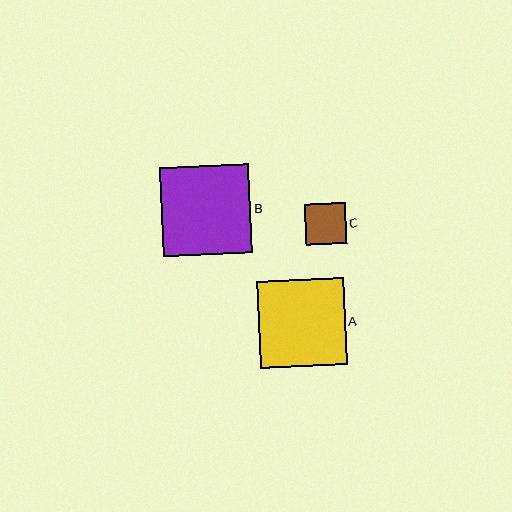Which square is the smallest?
Square C is the smallest with a size of approximately 41 pixels.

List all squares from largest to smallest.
From largest to smallest: B, A, C.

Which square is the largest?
Square B is the largest with a size of approximately 89 pixels.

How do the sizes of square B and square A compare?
Square B and square A are approximately the same size.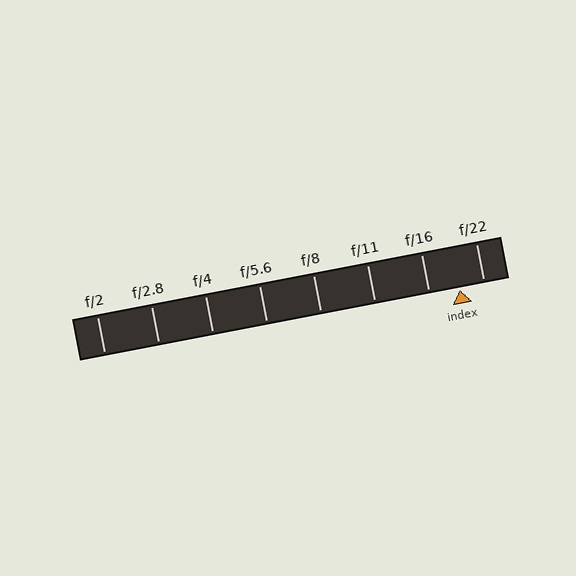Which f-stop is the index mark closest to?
The index mark is closest to f/22.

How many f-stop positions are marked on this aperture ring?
There are 8 f-stop positions marked.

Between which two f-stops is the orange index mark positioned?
The index mark is between f/16 and f/22.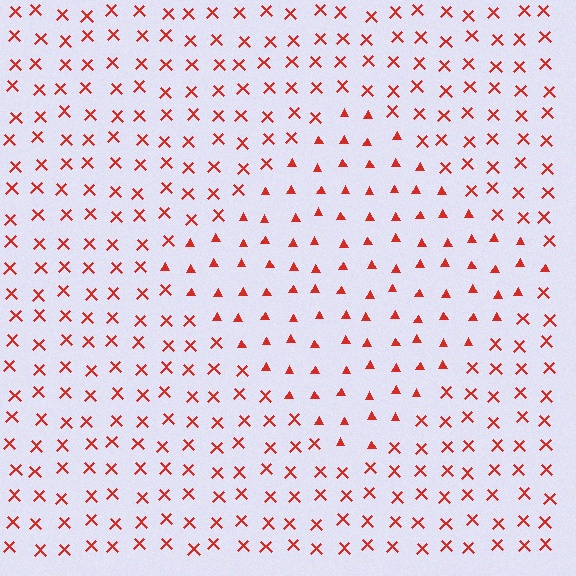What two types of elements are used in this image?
The image uses triangles inside the diamond region and X marks outside it.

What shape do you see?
I see a diamond.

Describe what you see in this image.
The image is filled with small red elements arranged in a uniform grid. A diamond-shaped region contains triangles, while the surrounding area contains X marks. The boundary is defined purely by the change in element shape.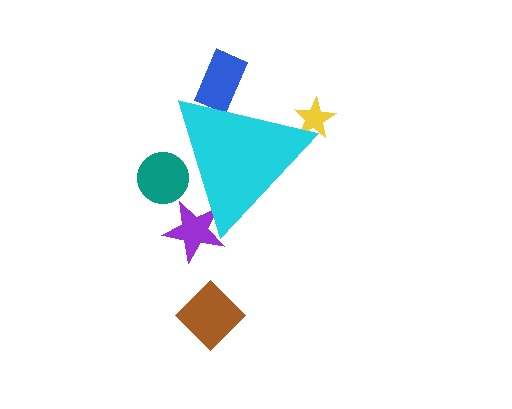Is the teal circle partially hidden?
Yes, the teal circle is partially hidden behind the cyan triangle.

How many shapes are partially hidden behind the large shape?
4 shapes are partially hidden.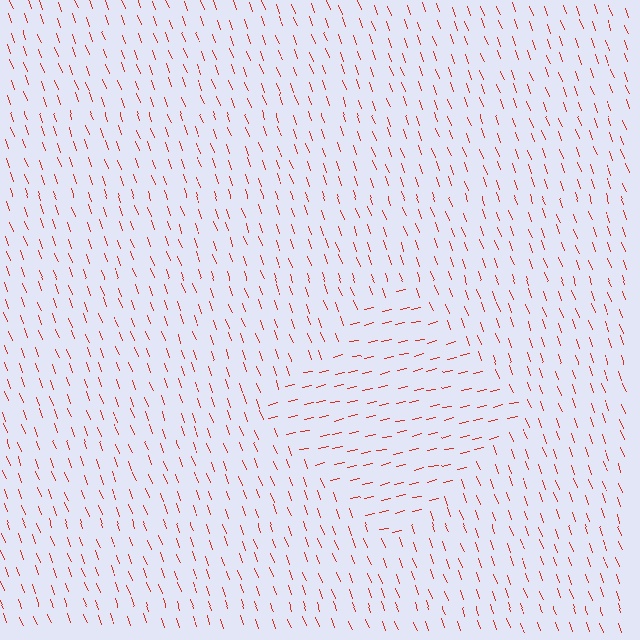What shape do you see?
I see a diamond.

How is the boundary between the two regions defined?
The boundary is defined purely by a change in line orientation (approximately 82 degrees difference). All lines are the same color and thickness.